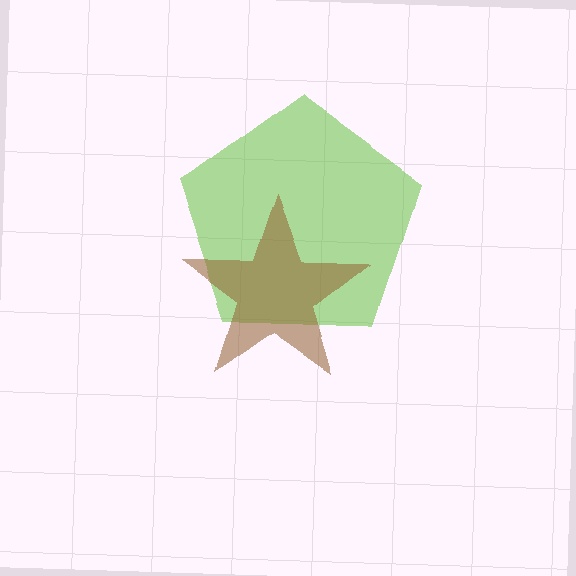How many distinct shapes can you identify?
There are 2 distinct shapes: a lime pentagon, a brown star.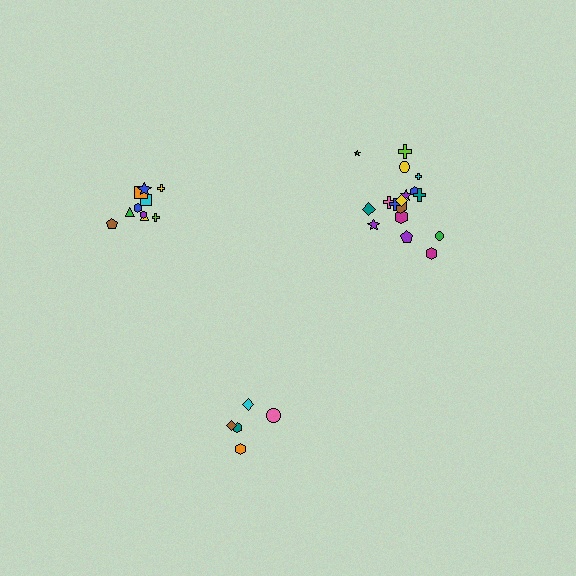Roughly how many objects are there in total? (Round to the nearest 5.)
Roughly 35 objects in total.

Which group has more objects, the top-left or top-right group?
The top-right group.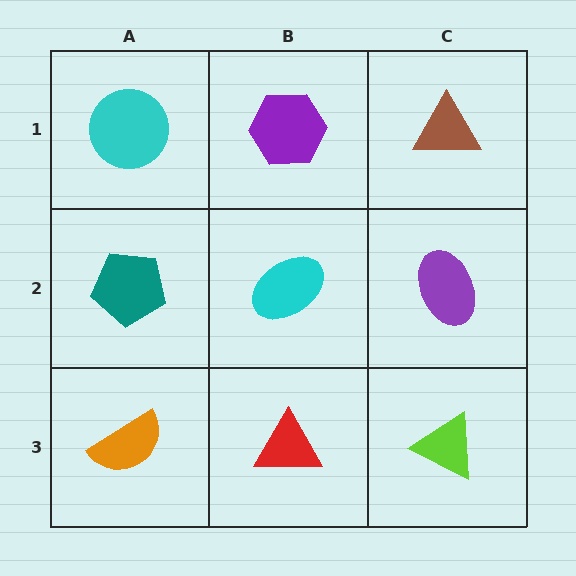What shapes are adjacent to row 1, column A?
A teal pentagon (row 2, column A), a purple hexagon (row 1, column B).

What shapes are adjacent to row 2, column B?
A purple hexagon (row 1, column B), a red triangle (row 3, column B), a teal pentagon (row 2, column A), a purple ellipse (row 2, column C).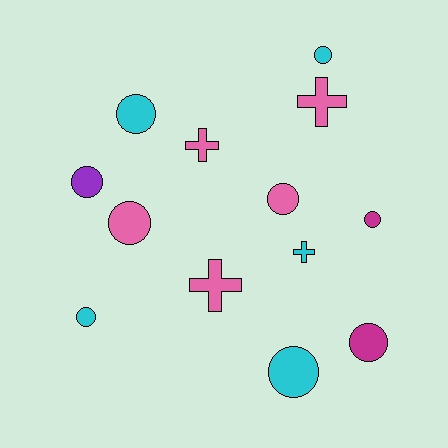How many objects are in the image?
There are 13 objects.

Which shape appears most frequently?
Circle, with 9 objects.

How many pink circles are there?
There are 2 pink circles.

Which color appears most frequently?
Pink, with 5 objects.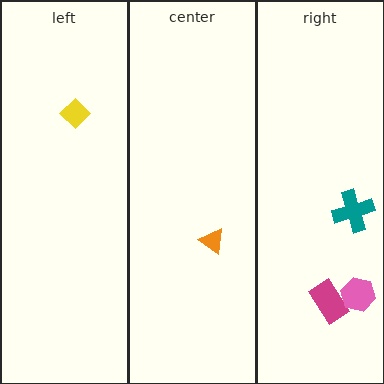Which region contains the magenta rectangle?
The right region.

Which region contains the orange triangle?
The center region.